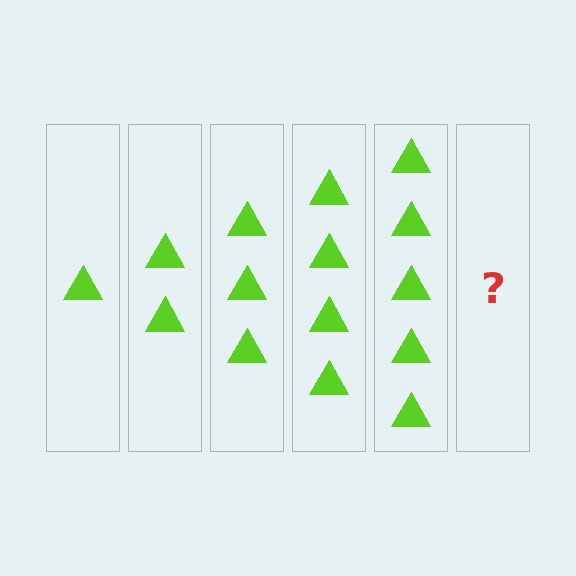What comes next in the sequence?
The next element should be 6 triangles.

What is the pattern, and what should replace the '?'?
The pattern is that each step adds one more triangle. The '?' should be 6 triangles.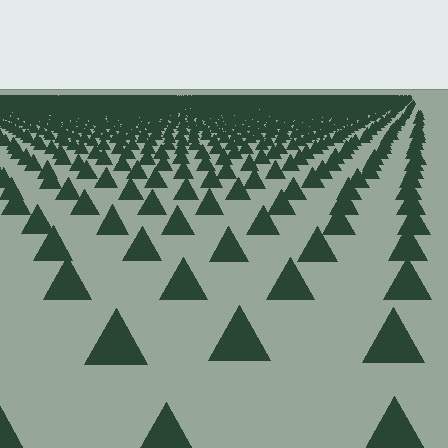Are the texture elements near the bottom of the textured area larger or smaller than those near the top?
Larger. Near the bottom, elements are closer to the viewer and appear at a bigger on-screen size.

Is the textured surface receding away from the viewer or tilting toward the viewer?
The surface is receding away from the viewer. Texture elements get smaller and denser toward the top.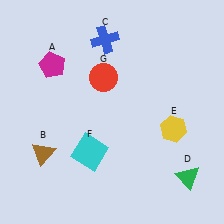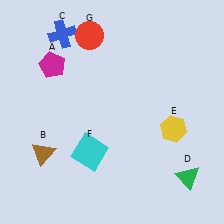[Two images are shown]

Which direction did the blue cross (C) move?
The blue cross (C) moved left.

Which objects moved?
The objects that moved are: the blue cross (C), the red circle (G).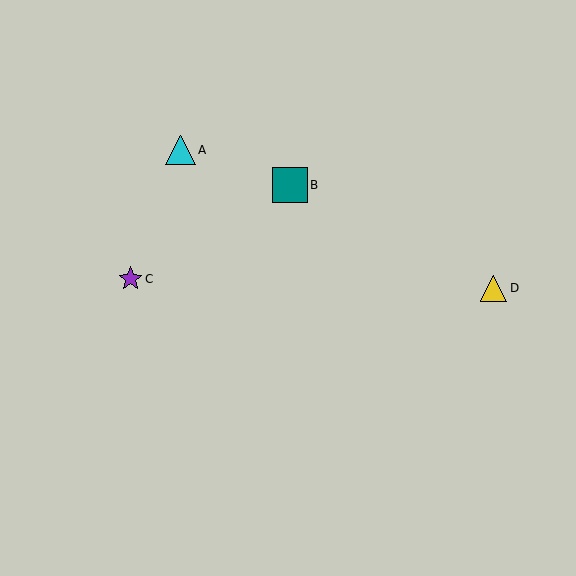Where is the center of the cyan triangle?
The center of the cyan triangle is at (180, 150).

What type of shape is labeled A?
Shape A is a cyan triangle.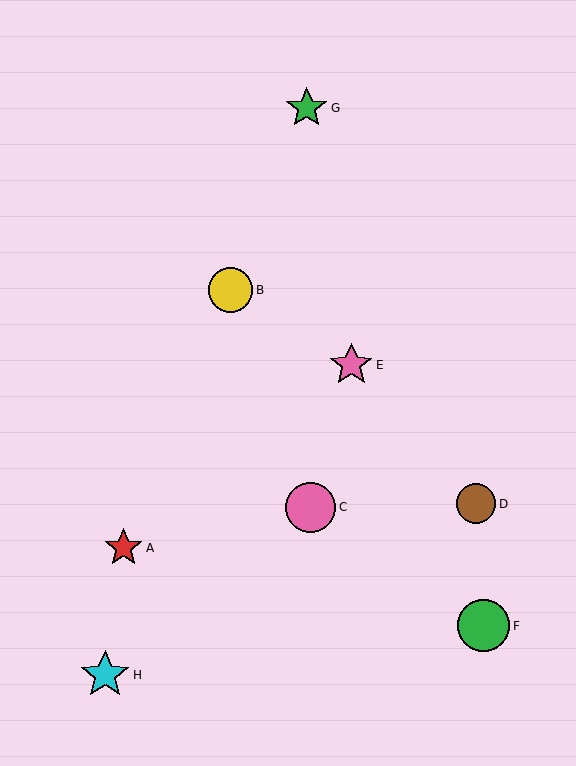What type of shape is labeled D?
Shape D is a brown circle.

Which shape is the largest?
The green circle (labeled F) is the largest.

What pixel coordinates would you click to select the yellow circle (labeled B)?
Click at (231, 290) to select the yellow circle B.